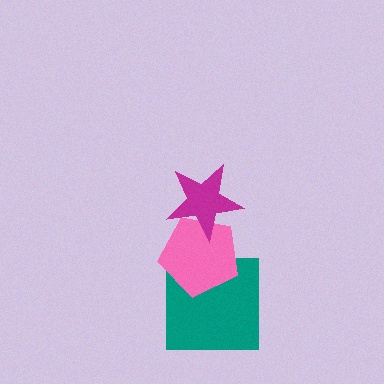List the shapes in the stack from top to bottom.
From top to bottom: the magenta star, the pink pentagon, the teal square.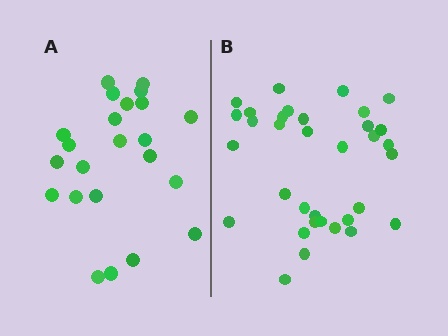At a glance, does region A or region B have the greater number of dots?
Region B (the right region) has more dots.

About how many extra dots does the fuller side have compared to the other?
Region B has roughly 12 or so more dots than region A.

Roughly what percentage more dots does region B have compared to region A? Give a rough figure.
About 50% more.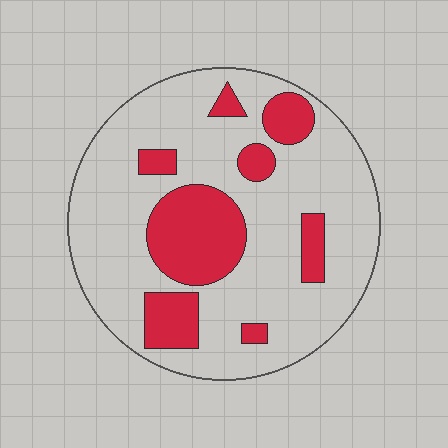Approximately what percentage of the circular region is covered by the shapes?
Approximately 25%.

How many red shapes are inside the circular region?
8.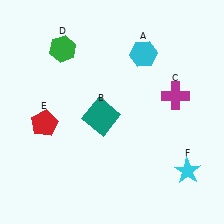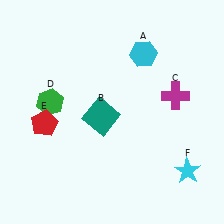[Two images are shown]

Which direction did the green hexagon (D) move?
The green hexagon (D) moved down.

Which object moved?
The green hexagon (D) moved down.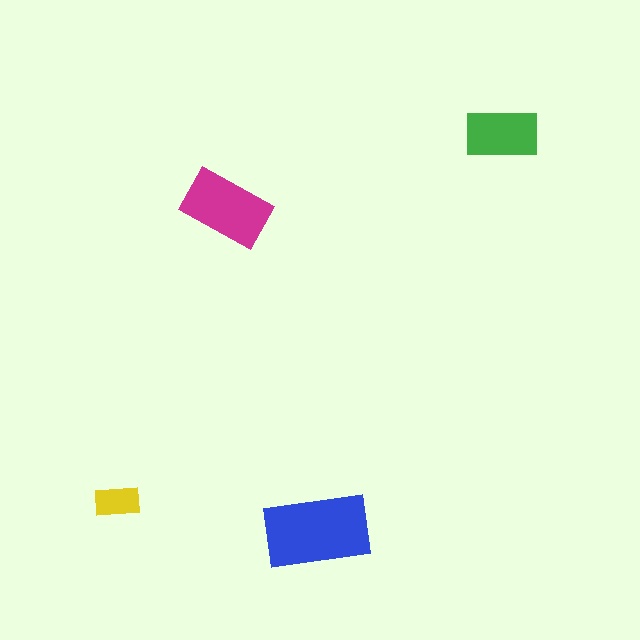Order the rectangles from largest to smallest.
the blue one, the magenta one, the green one, the yellow one.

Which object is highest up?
The green rectangle is topmost.